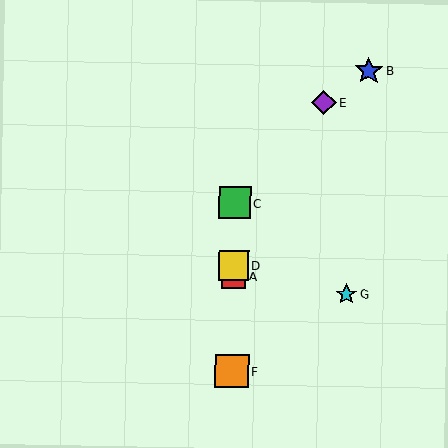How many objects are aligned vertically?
4 objects (A, C, D, F) are aligned vertically.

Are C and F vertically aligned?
Yes, both are at x≈235.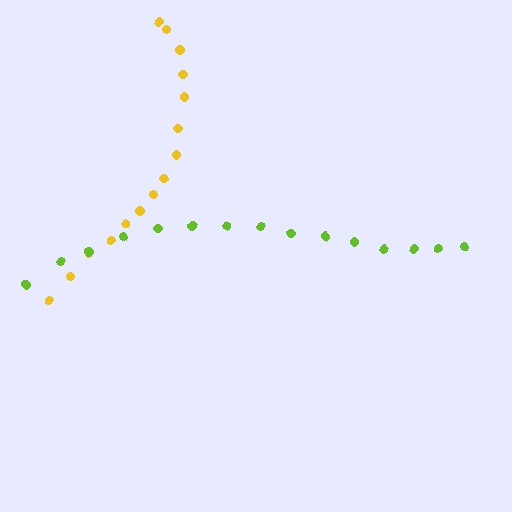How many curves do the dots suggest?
There are 2 distinct paths.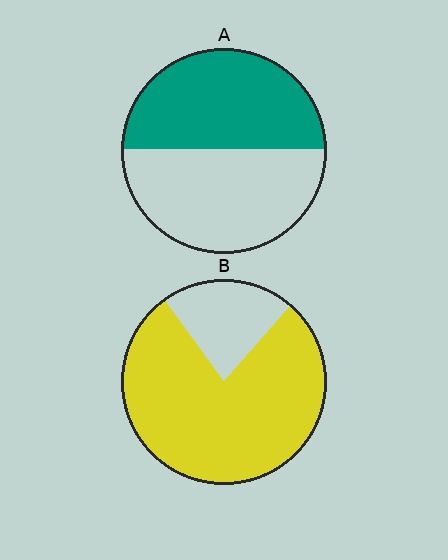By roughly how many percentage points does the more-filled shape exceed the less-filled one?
By roughly 30 percentage points (B over A).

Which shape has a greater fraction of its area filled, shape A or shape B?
Shape B.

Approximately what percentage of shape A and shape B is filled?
A is approximately 50% and B is approximately 80%.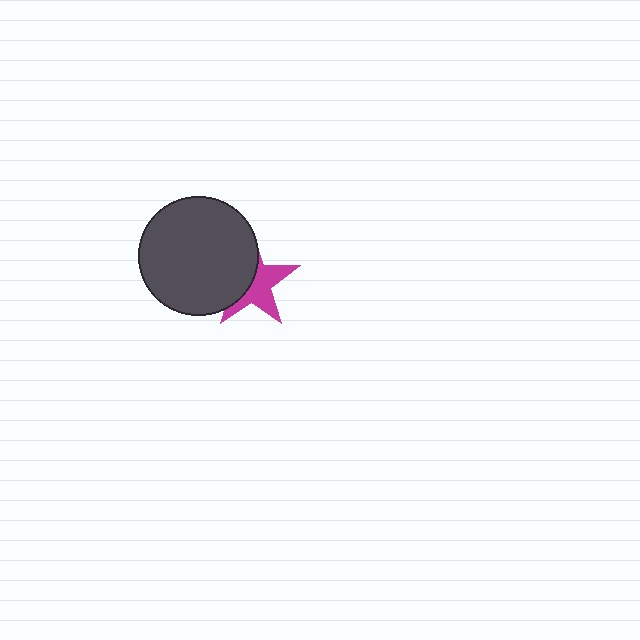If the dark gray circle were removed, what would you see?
You would see the complete magenta star.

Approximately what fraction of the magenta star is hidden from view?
Roughly 49% of the magenta star is hidden behind the dark gray circle.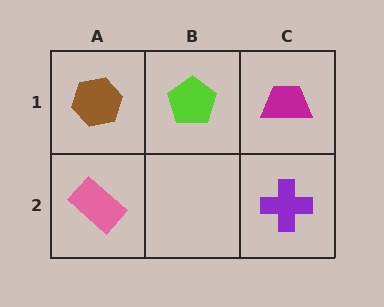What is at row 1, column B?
A lime pentagon.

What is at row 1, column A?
A brown hexagon.